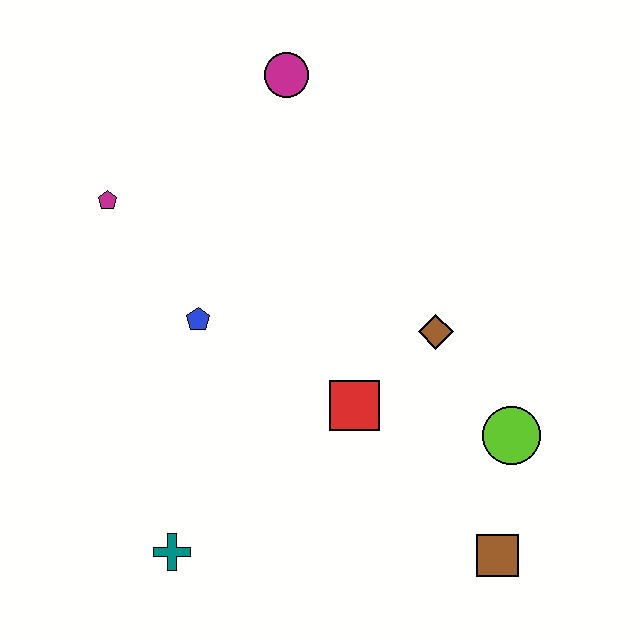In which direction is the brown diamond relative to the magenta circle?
The brown diamond is below the magenta circle.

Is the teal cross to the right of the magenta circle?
No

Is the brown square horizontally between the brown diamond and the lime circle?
Yes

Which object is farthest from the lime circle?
The magenta pentagon is farthest from the lime circle.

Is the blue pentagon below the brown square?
No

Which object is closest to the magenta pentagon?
The blue pentagon is closest to the magenta pentagon.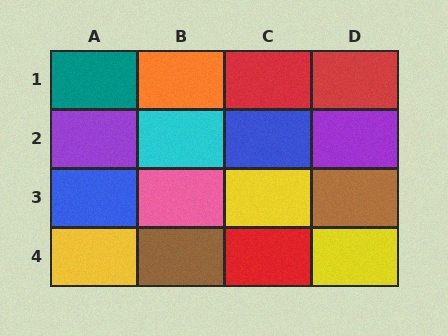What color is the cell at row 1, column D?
Red.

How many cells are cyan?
1 cell is cyan.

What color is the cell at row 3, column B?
Pink.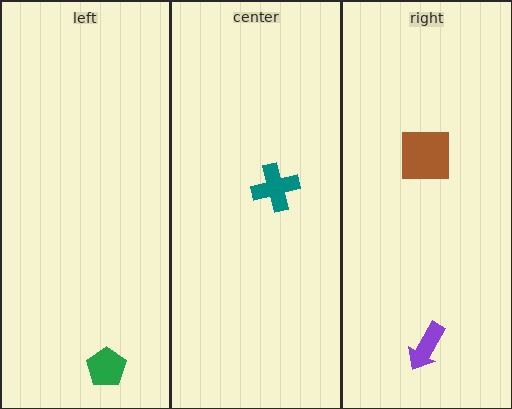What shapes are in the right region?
The brown square, the purple arrow.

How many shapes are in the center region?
1.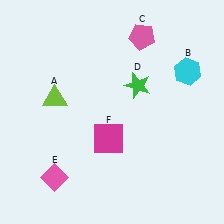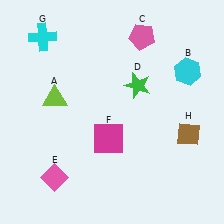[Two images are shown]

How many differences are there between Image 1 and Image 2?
There are 2 differences between the two images.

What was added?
A cyan cross (G), a brown diamond (H) were added in Image 2.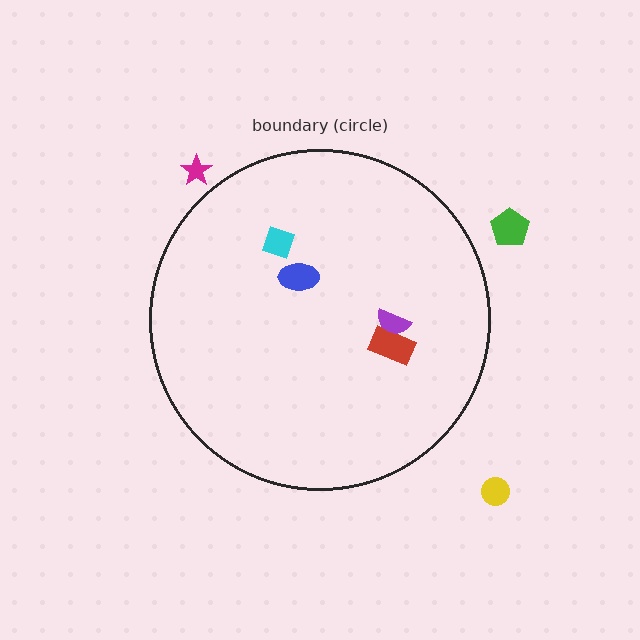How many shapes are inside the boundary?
4 inside, 3 outside.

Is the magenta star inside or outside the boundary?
Outside.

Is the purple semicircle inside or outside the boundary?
Inside.